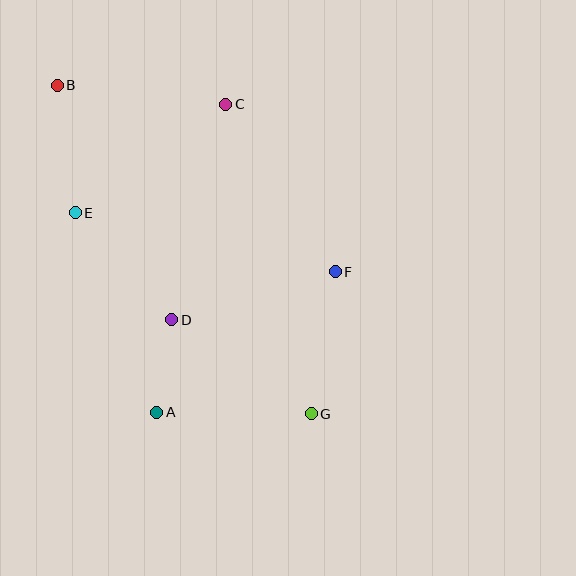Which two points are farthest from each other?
Points B and G are farthest from each other.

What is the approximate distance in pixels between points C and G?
The distance between C and G is approximately 321 pixels.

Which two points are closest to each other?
Points A and D are closest to each other.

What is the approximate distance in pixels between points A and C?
The distance between A and C is approximately 315 pixels.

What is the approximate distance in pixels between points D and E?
The distance between D and E is approximately 144 pixels.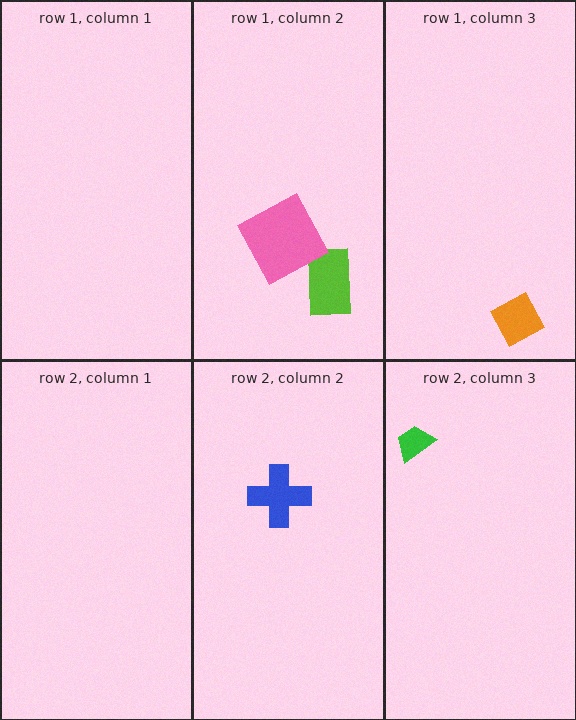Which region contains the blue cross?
The row 2, column 2 region.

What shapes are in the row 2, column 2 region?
The blue cross.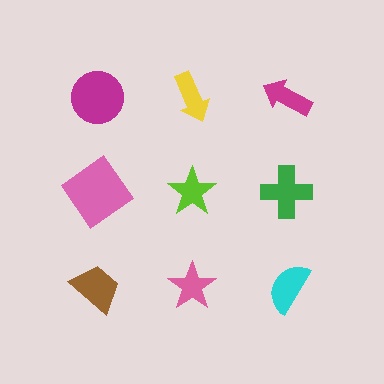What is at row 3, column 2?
A pink star.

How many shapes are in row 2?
3 shapes.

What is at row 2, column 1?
A pink diamond.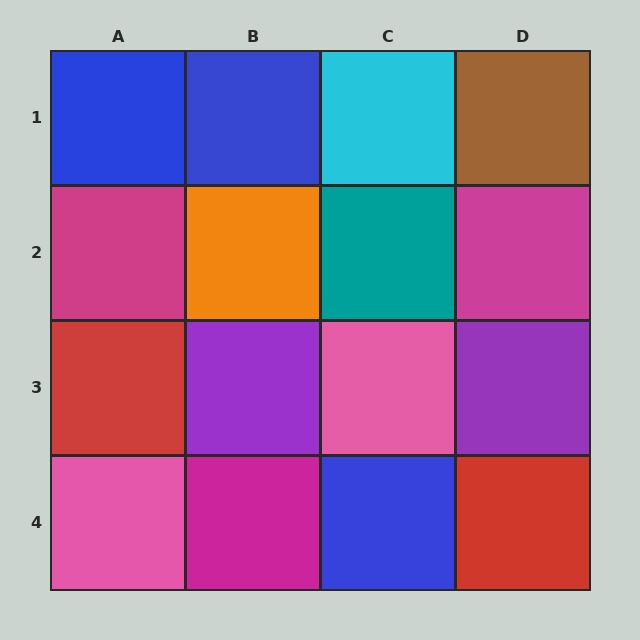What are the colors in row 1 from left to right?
Blue, blue, cyan, brown.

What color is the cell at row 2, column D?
Magenta.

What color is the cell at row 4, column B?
Magenta.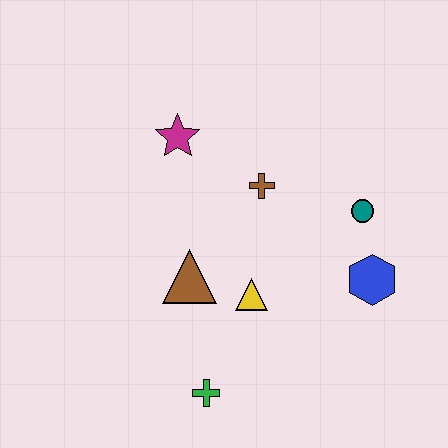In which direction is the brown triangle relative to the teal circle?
The brown triangle is to the left of the teal circle.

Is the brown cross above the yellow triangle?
Yes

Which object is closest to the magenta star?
The brown cross is closest to the magenta star.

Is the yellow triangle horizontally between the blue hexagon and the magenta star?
Yes